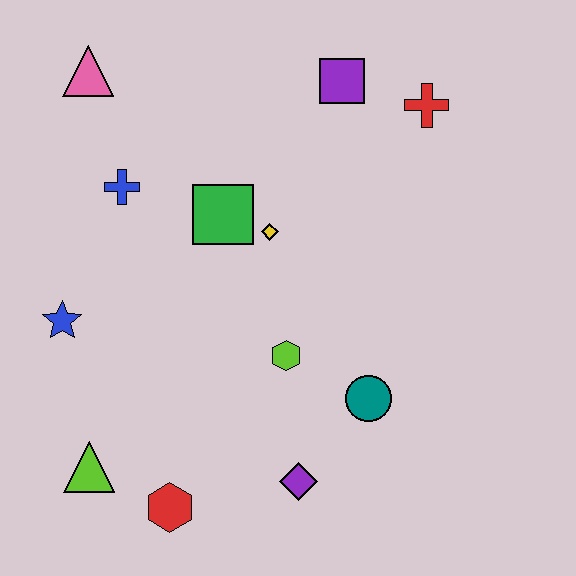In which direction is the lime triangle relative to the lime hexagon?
The lime triangle is to the left of the lime hexagon.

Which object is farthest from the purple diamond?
The pink triangle is farthest from the purple diamond.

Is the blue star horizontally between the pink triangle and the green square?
No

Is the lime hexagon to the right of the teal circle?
No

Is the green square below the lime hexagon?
No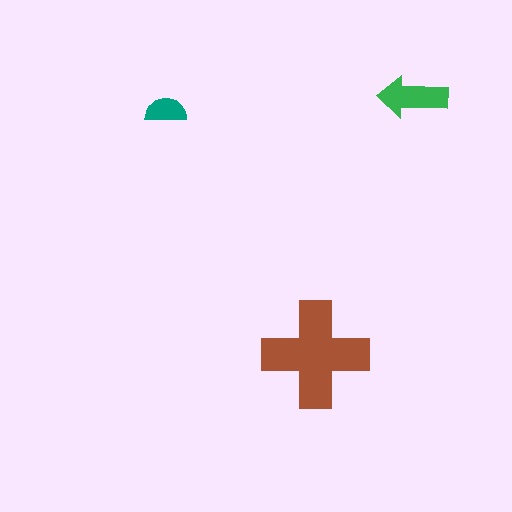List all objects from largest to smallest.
The brown cross, the green arrow, the teal semicircle.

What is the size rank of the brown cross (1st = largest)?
1st.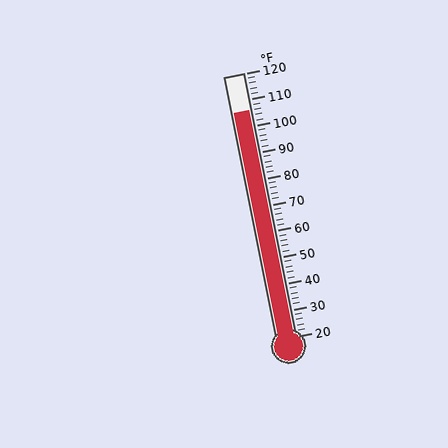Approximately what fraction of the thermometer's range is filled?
The thermometer is filled to approximately 85% of its range.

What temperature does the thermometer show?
The thermometer shows approximately 106°F.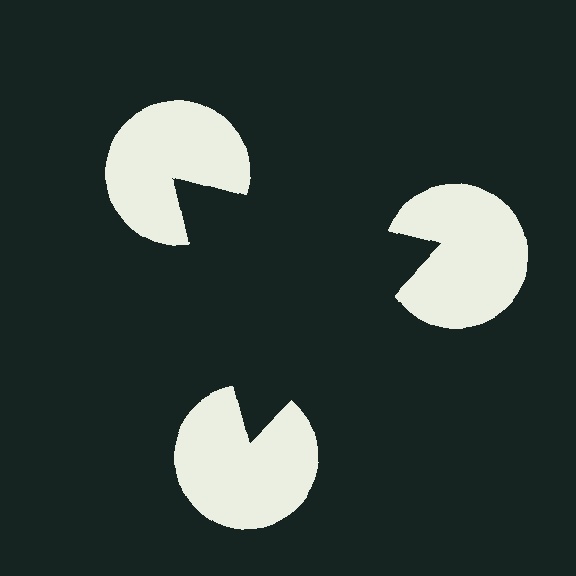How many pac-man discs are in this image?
There are 3 — one at each vertex of the illusory triangle.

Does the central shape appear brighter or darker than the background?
It typically appears slightly darker than the background, even though no actual brightness change is drawn.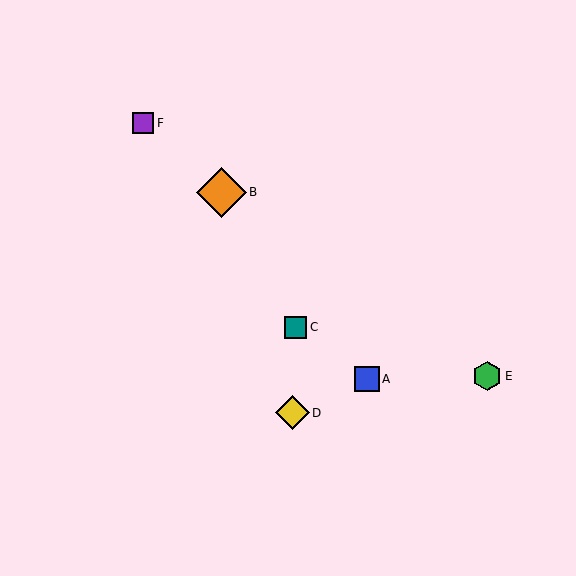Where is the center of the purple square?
The center of the purple square is at (143, 123).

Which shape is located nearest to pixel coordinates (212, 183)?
The orange diamond (labeled B) at (221, 192) is nearest to that location.